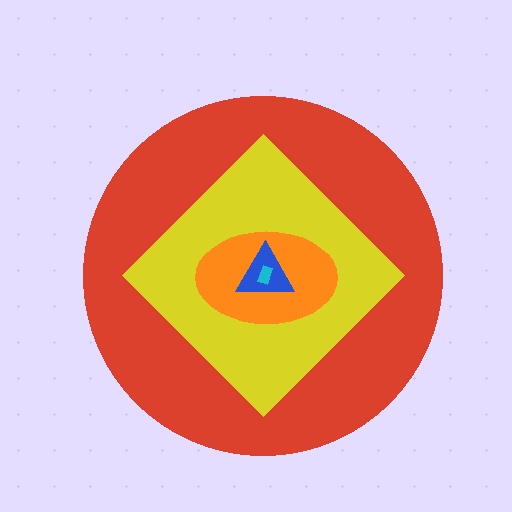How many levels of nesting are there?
5.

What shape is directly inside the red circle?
The yellow diamond.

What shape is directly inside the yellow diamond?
The orange ellipse.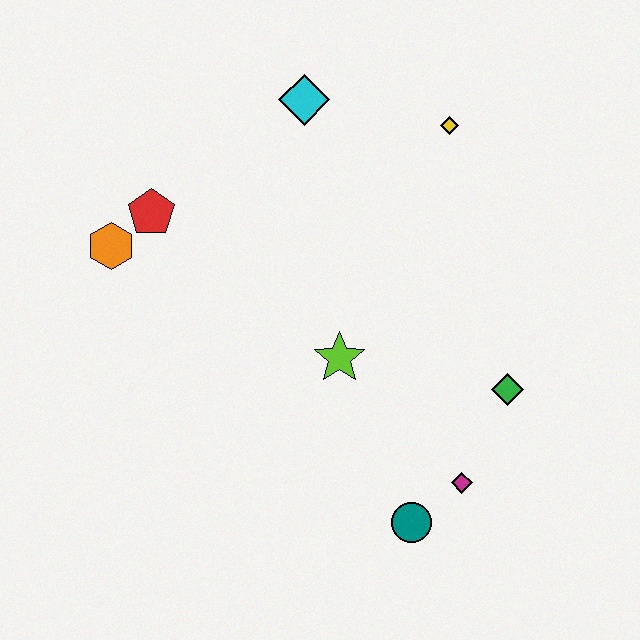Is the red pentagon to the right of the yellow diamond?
No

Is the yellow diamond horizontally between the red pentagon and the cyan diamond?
No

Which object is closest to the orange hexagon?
The red pentagon is closest to the orange hexagon.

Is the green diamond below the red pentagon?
Yes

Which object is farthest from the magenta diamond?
The orange hexagon is farthest from the magenta diamond.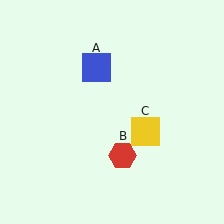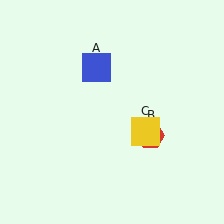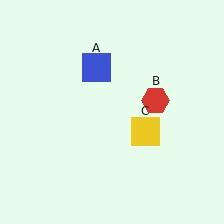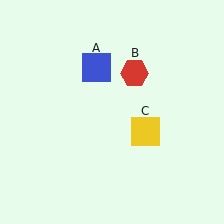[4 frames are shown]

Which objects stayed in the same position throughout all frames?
Blue square (object A) and yellow square (object C) remained stationary.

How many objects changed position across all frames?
1 object changed position: red hexagon (object B).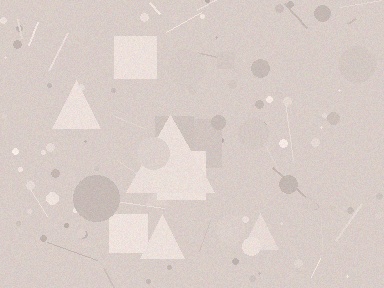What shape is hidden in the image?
A triangle is hidden in the image.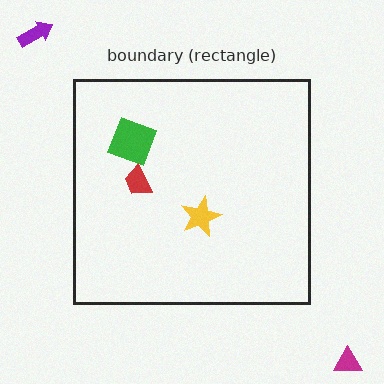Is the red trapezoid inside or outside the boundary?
Inside.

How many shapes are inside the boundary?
3 inside, 2 outside.